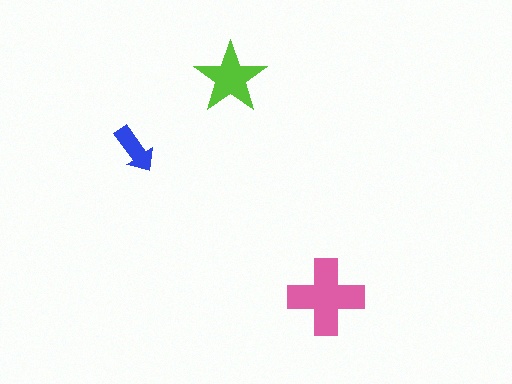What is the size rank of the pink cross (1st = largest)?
1st.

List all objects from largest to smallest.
The pink cross, the lime star, the blue arrow.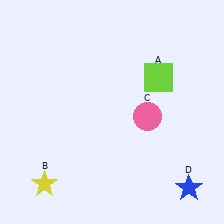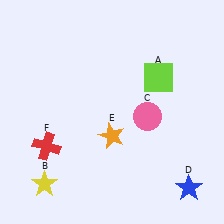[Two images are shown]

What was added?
An orange star (E), a red cross (F) were added in Image 2.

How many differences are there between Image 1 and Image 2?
There are 2 differences between the two images.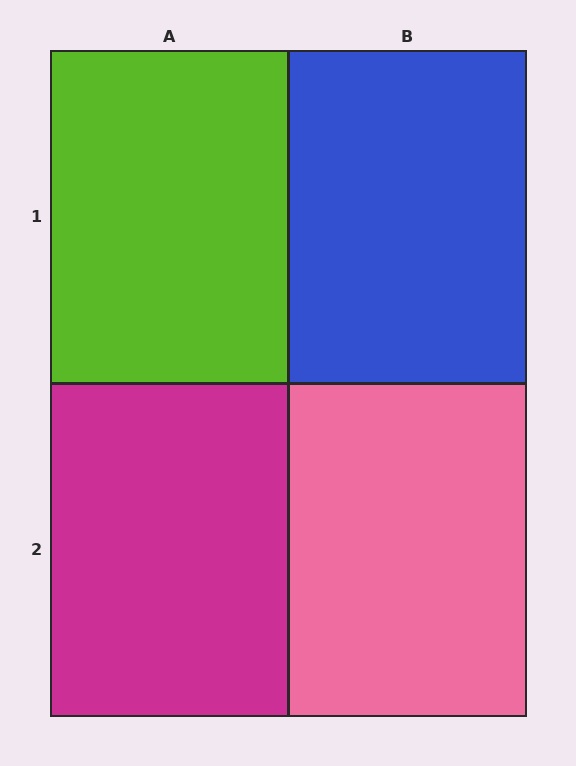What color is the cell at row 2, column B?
Pink.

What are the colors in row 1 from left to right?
Lime, blue.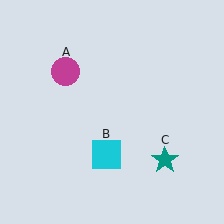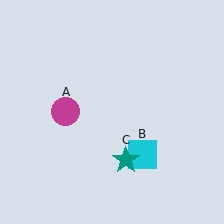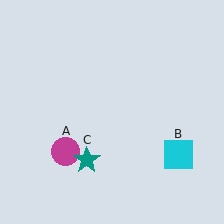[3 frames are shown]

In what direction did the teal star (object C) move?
The teal star (object C) moved left.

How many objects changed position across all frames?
3 objects changed position: magenta circle (object A), cyan square (object B), teal star (object C).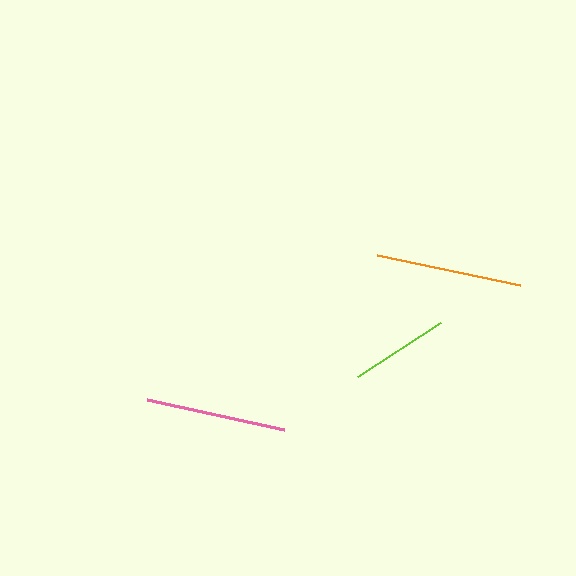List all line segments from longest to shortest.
From longest to shortest: orange, pink, lime.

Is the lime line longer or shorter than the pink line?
The pink line is longer than the lime line.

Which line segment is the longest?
The orange line is the longest at approximately 146 pixels.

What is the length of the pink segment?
The pink segment is approximately 141 pixels long.